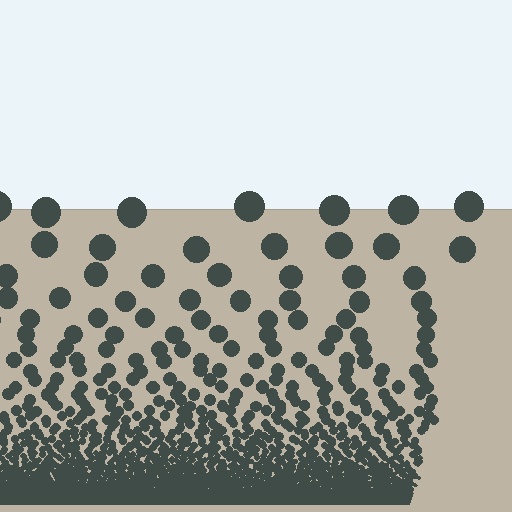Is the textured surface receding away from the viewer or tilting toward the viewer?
The surface appears to tilt toward the viewer. Texture elements get larger and sparser toward the top.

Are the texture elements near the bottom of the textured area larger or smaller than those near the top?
Smaller. The gradient is inverted — elements near the bottom are smaller and denser.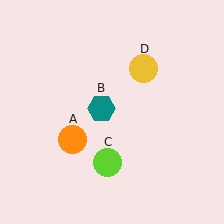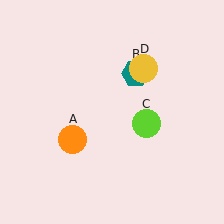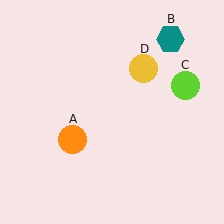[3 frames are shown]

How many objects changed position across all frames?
2 objects changed position: teal hexagon (object B), lime circle (object C).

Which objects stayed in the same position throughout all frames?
Orange circle (object A) and yellow circle (object D) remained stationary.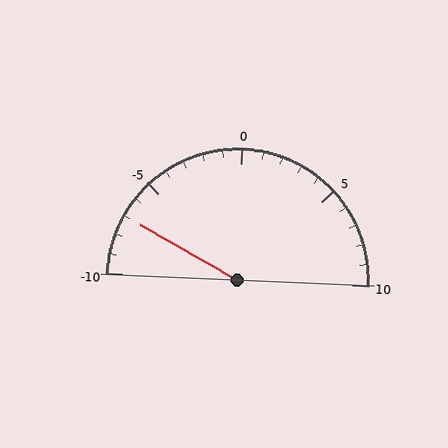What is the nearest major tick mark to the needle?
The nearest major tick mark is -5.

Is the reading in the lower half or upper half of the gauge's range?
The reading is in the lower half of the range (-10 to 10).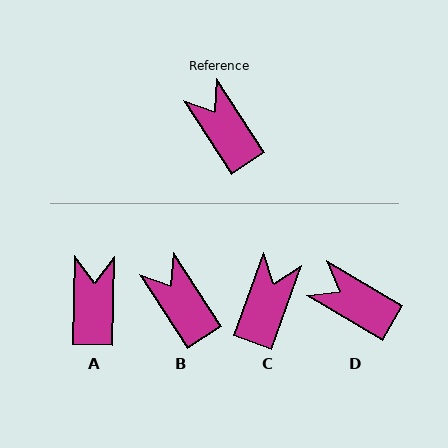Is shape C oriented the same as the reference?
No, it is off by about 53 degrees.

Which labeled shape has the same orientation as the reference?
B.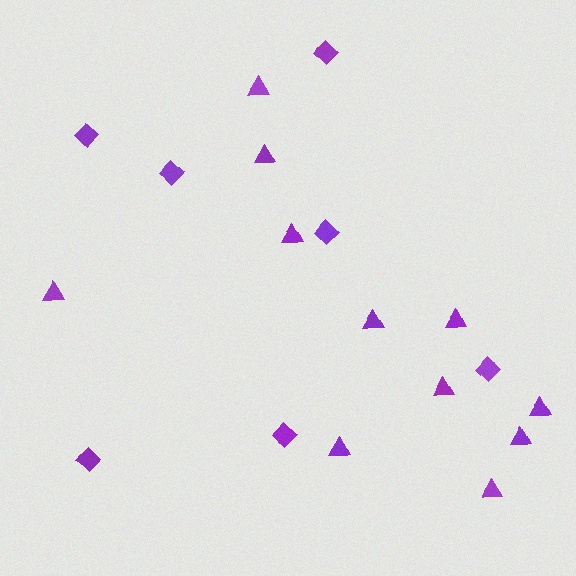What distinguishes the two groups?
There are 2 groups: one group of triangles (11) and one group of diamonds (7).